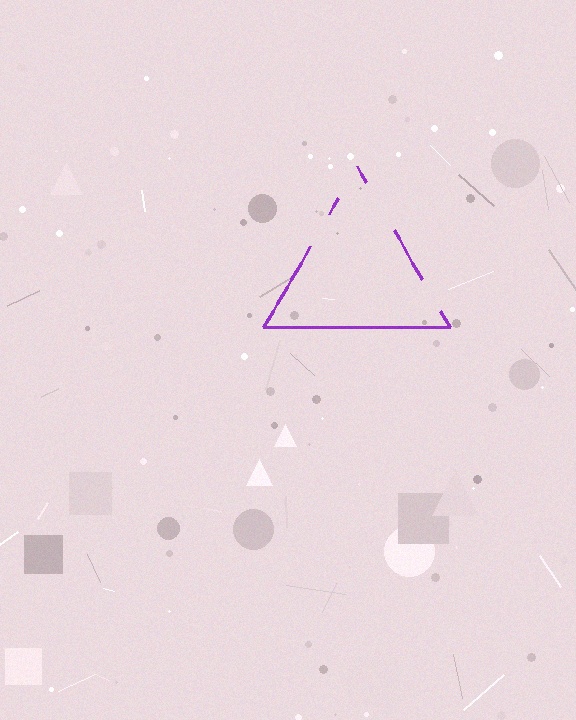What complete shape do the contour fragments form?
The contour fragments form a triangle.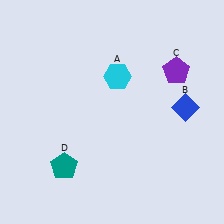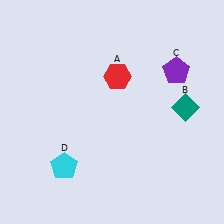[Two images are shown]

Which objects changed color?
A changed from cyan to red. B changed from blue to teal. D changed from teal to cyan.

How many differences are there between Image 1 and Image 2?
There are 3 differences between the two images.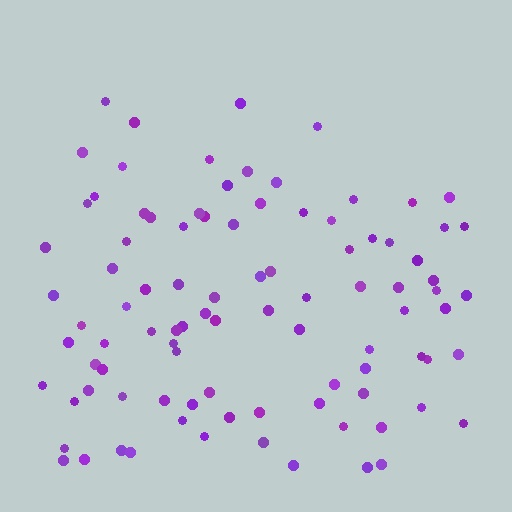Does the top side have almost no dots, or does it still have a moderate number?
Still a moderate number, just noticeably fewer than the bottom.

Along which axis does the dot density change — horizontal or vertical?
Vertical.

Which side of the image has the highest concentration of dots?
The bottom.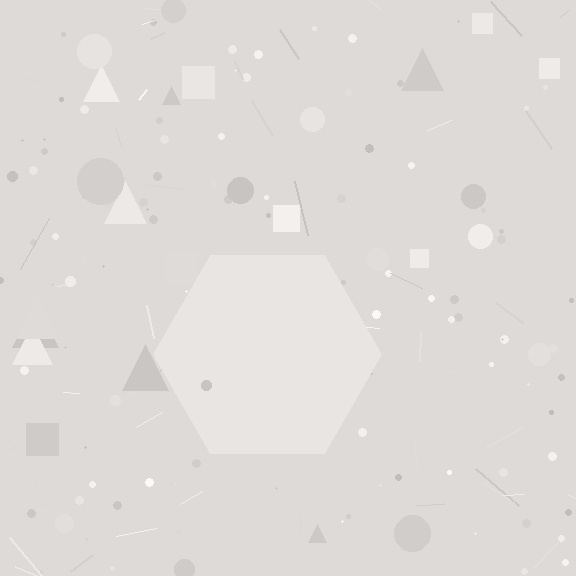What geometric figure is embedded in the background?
A hexagon is embedded in the background.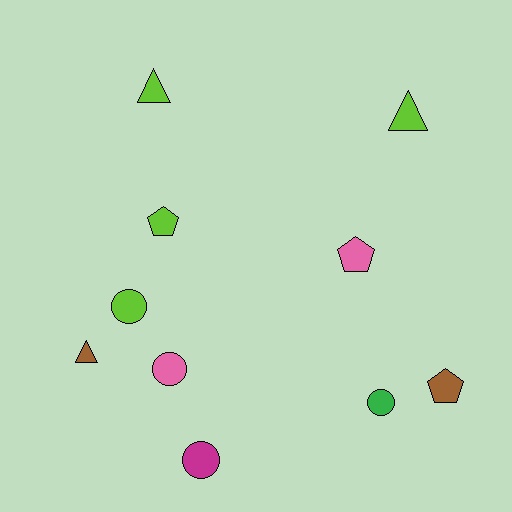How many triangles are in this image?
There are 3 triangles.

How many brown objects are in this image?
There are 2 brown objects.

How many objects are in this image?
There are 10 objects.